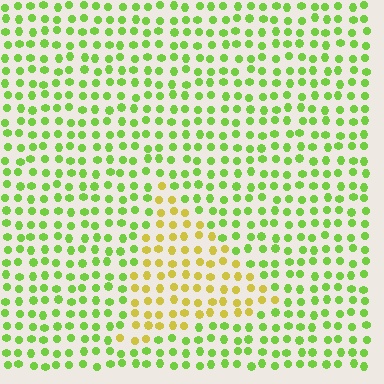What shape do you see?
I see a triangle.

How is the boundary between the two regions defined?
The boundary is defined purely by a slight shift in hue (about 44 degrees). Spacing, size, and orientation are identical on both sides.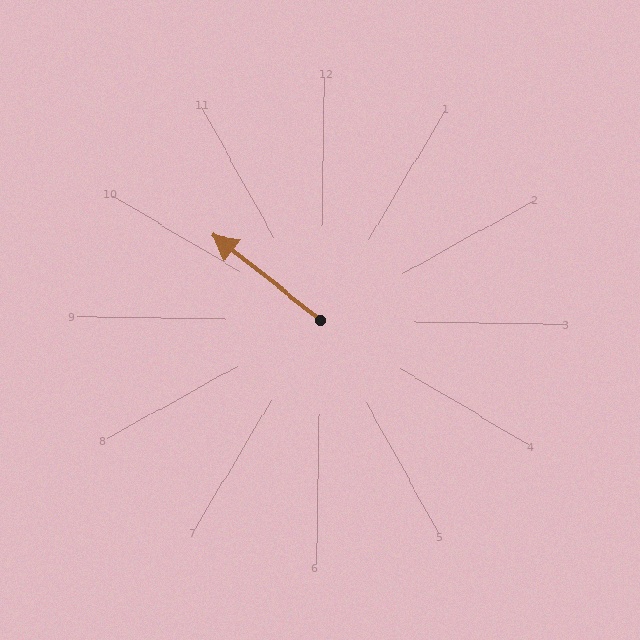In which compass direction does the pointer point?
Northwest.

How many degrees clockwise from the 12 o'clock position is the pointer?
Approximately 308 degrees.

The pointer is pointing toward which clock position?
Roughly 10 o'clock.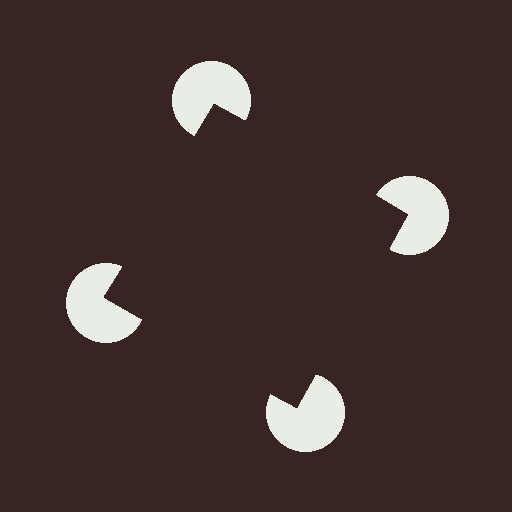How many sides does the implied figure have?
4 sides.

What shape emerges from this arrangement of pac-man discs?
An illusory square — its edges are inferred from the aligned wedge cuts in the pac-man discs, not physically drawn.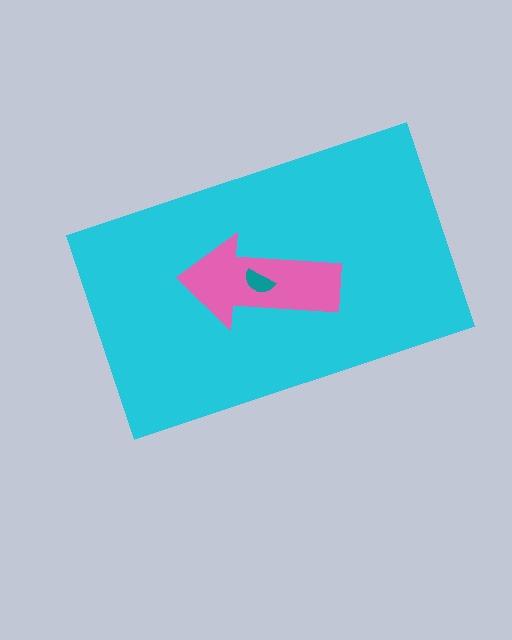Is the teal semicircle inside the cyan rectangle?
Yes.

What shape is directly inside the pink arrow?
The teal semicircle.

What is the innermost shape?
The teal semicircle.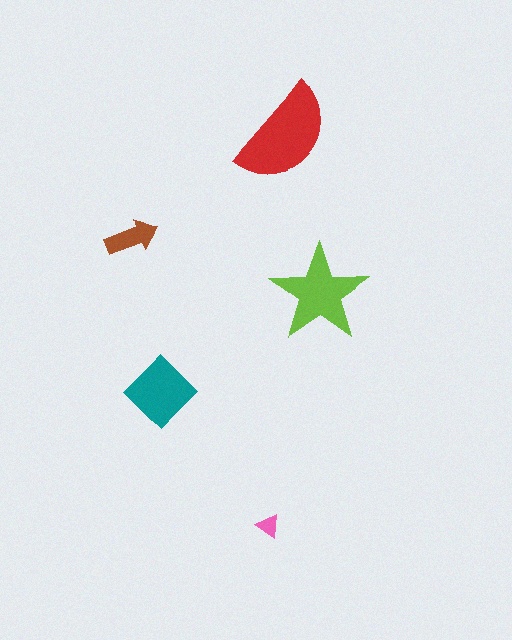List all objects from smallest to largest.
The pink triangle, the brown arrow, the teal diamond, the lime star, the red semicircle.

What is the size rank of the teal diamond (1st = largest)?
3rd.